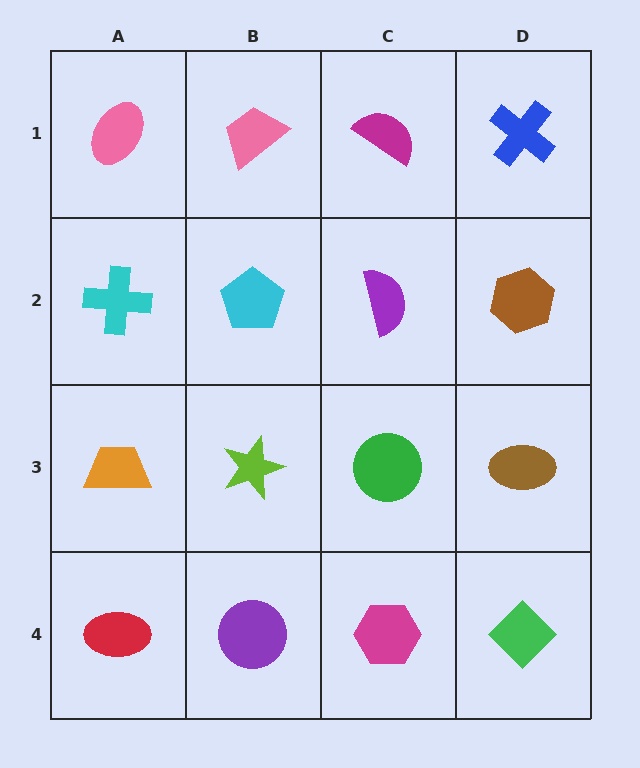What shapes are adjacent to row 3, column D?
A brown hexagon (row 2, column D), a green diamond (row 4, column D), a green circle (row 3, column C).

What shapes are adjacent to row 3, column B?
A cyan pentagon (row 2, column B), a purple circle (row 4, column B), an orange trapezoid (row 3, column A), a green circle (row 3, column C).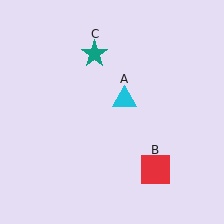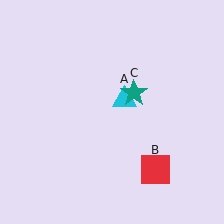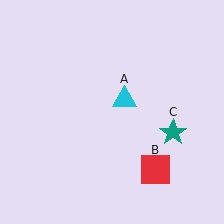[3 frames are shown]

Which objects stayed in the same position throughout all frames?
Cyan triangle (object A) and red square (object B) remained stationary.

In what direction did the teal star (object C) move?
The teal star (object C) moved down and to the right.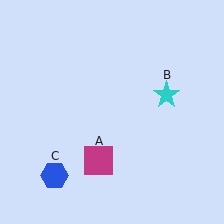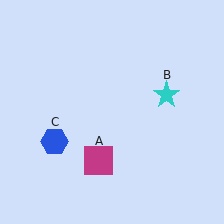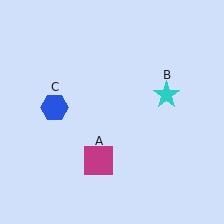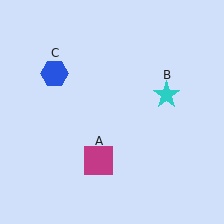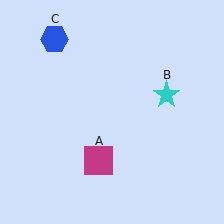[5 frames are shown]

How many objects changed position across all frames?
1 object changed position: blue hexagon (object C).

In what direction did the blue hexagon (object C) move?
The blue hexagon (object C) moved up.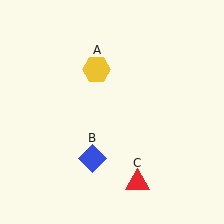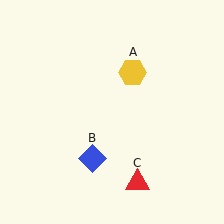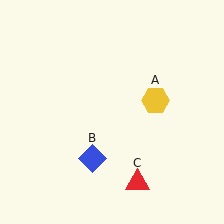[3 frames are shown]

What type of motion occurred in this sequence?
The yellow hexagon (object A) rotated clockwise around the center of the scene.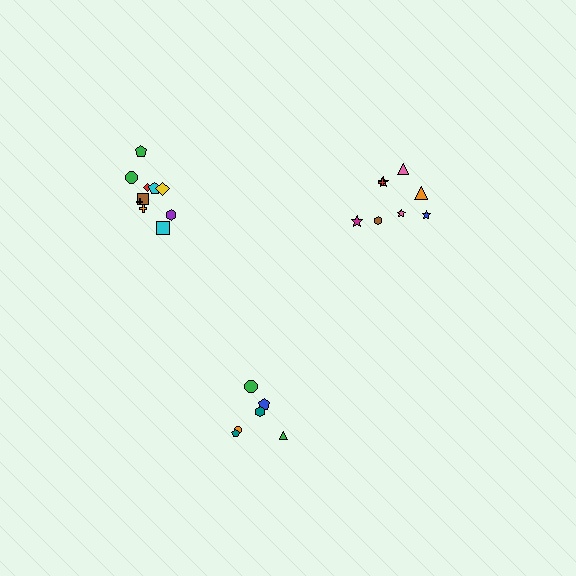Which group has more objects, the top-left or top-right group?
The top-left group.